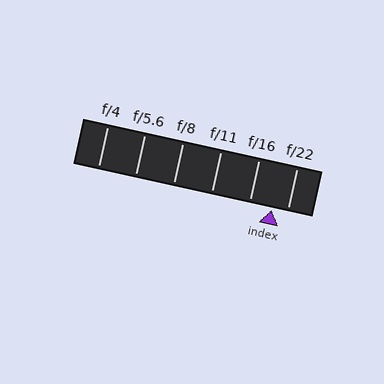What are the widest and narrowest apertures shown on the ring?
The widest aperture shown is f/4 and the narrowest is f/22.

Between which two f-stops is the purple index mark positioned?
The index mark is between f/16 and f/22.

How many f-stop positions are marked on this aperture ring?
There are 6 f-stop positions marked.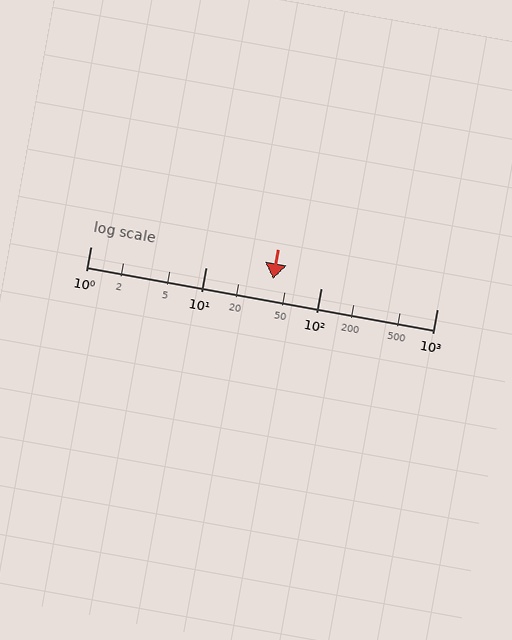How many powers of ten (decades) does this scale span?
The scale spans 3 decades, from 1 to 1000.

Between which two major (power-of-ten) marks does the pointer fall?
The pointer is between 10 and 100.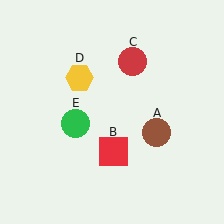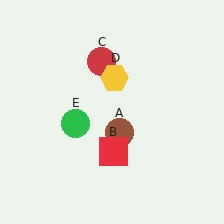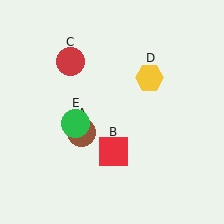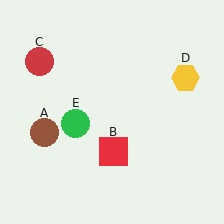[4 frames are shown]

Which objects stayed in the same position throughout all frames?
Red square (object B) and green circle (object E) remained stationary.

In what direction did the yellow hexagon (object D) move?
The yellow hexagon (object D) moved right.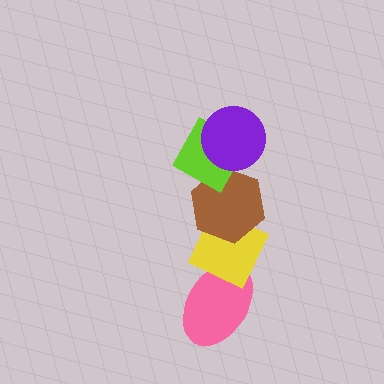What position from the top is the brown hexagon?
The brown hexagon is 3rd from the top.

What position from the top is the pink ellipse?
The pink ellipse is 5th from the top.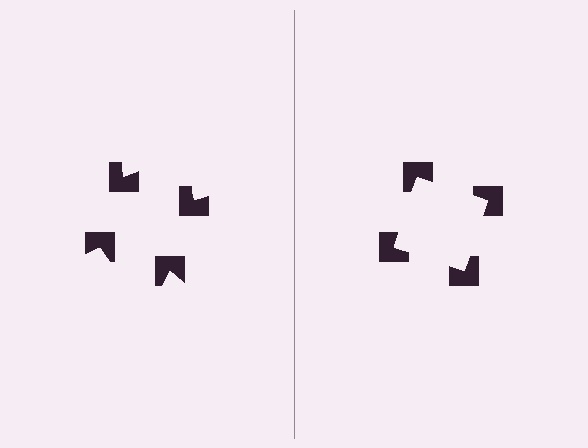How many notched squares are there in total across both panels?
8 — 4 on each side.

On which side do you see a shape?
An illusory square appears on the right side. On the left side the wedge cuts are rotated, so no coherent shape forms.